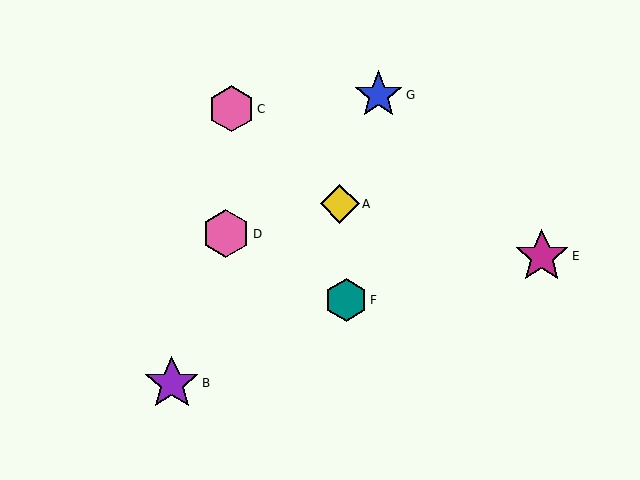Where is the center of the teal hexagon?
The center of the teal hexagon is at (346, 300).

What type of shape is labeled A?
Shape A is a yellow diamond.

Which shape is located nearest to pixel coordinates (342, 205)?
The yellow diamond (labeled A) at (340, 204) is nearest to that location.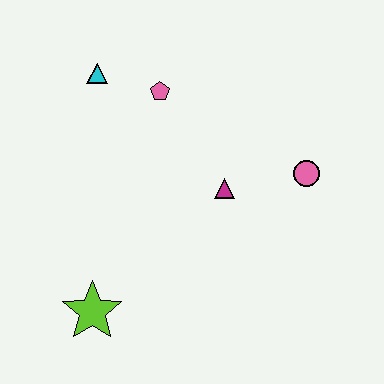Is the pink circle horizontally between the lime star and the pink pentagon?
No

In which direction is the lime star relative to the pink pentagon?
The lime star is below the pink pentagon.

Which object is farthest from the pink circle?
The lime star is farthest from the pink circle.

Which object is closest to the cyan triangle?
The pink pentagon is closest to the cyan triangle.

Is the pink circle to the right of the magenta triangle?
Yes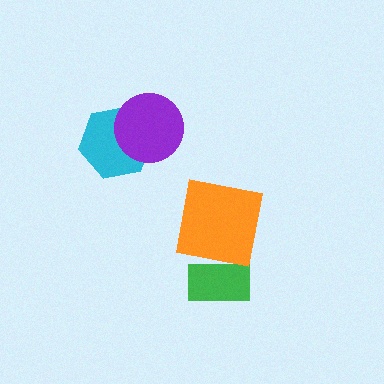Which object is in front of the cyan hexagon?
The purple circle is in front of the cyan hexagon.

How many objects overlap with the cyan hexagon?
1 object overlaps with the cyan hexagon.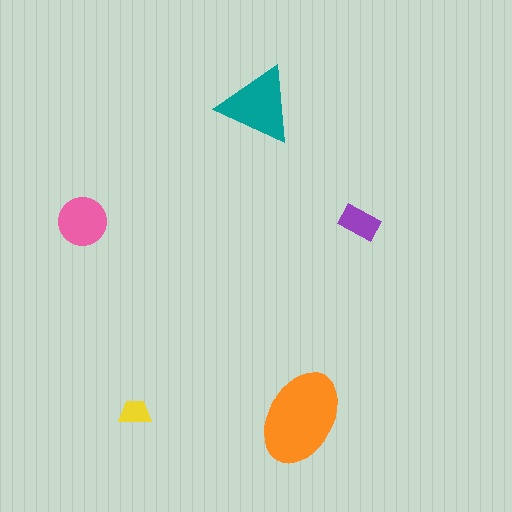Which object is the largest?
The orange ellipse.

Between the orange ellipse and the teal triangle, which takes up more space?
The orange ellipse.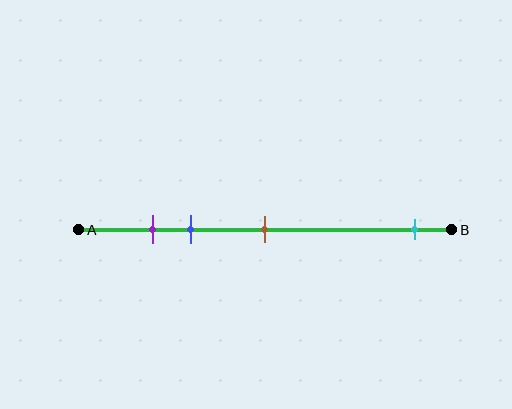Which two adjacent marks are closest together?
The purple and blue marks are the closest adjacent pair.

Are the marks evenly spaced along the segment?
No, the marks are not evenly spaced.